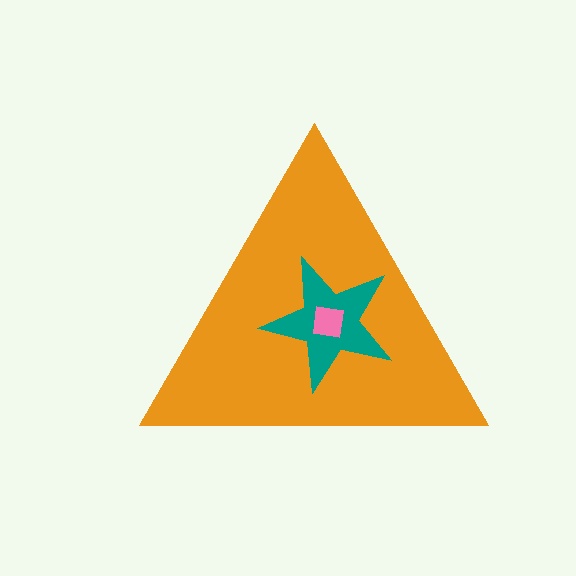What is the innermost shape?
The pink square.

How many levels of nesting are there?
3.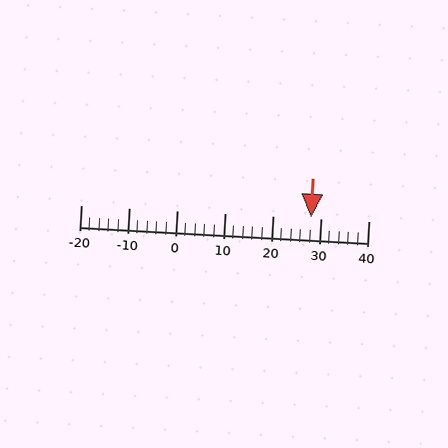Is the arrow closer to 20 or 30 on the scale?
The arrow is closer to 30.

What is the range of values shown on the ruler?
The ruler shows values from -20 to 40.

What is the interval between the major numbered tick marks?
The major tick marks are spaced 10 units apart.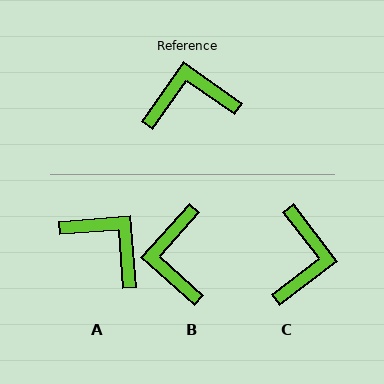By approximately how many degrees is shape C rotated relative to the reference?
Approximately 108 degrees clockwise.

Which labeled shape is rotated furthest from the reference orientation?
C, about 108 degrees away.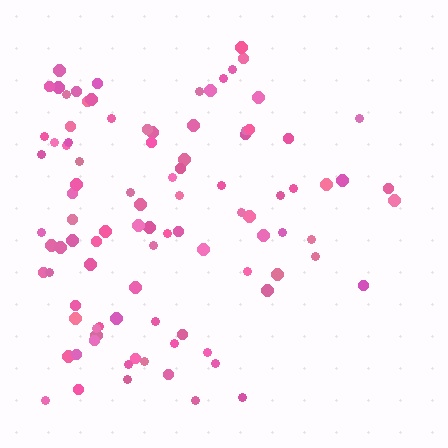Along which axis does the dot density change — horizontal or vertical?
Horizontal.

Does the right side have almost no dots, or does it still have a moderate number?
Still a moderate number, just noticeably fewer than the left.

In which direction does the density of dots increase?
From right to left, with the left side densest.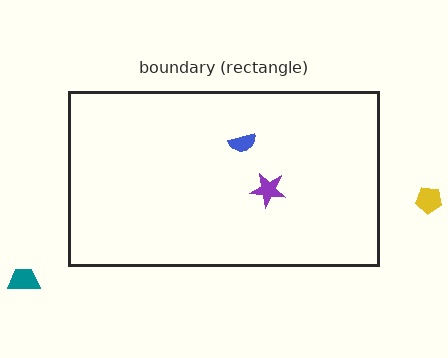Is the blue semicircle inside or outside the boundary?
Inside.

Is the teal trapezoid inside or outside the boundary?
Outside.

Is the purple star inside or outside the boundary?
Inside.